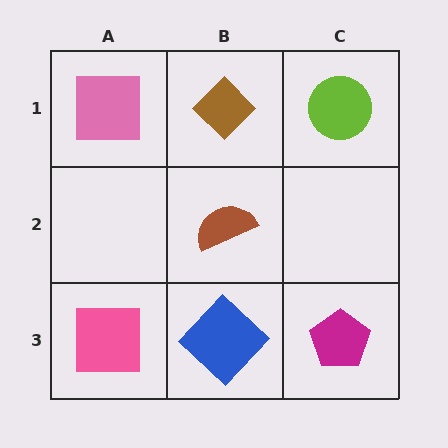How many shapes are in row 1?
3 shapes.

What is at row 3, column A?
A pink square.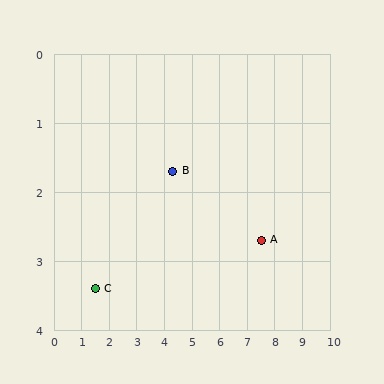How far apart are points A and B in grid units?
Points A and B are about 3.4 grid units apart.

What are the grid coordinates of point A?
Point A is at approximately (7.5, 2.7).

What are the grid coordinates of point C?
Point C is at approximately (1.5, 3.4).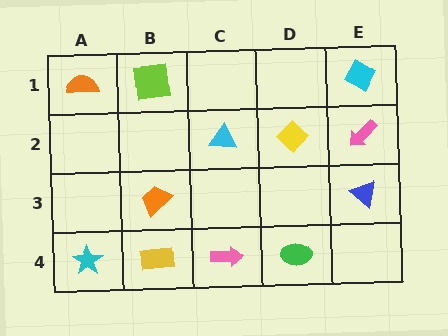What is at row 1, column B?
A lime square.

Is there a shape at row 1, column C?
No, that cell is empty.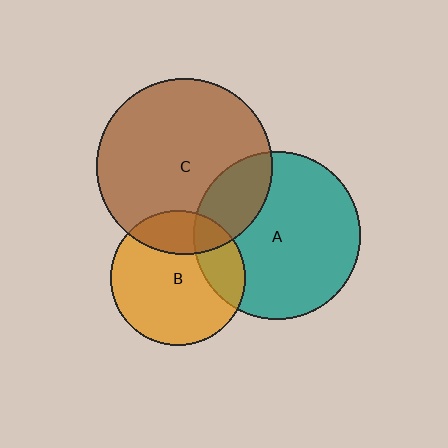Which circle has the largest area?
Circle C (brown).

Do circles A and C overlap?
Yes.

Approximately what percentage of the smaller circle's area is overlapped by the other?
Approximately 20%.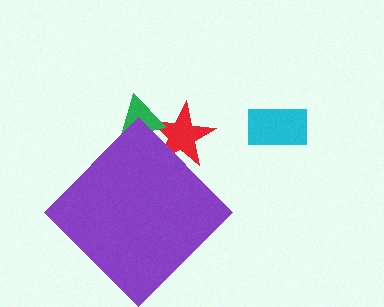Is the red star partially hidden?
Yes, the red star is partially hidden behind the purple diamond.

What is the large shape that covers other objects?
A purple diamond.